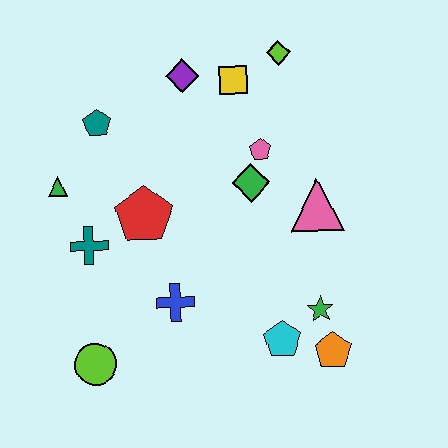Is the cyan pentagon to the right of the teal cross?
Yes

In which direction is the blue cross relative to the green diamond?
The blue cross is below the green diamond.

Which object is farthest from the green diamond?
The lime circle is farthest from the green diamond.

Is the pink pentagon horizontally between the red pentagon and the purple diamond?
No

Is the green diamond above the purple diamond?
No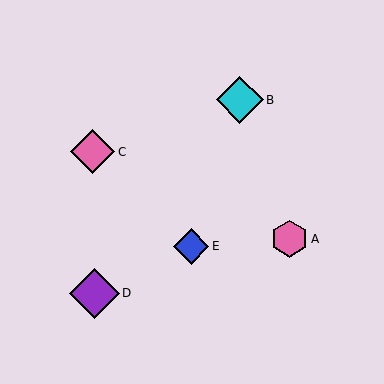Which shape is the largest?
The purple diamond (labeled D) is the largest.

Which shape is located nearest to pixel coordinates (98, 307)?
The purple diamond (labeled D) at (94, 293) is nearest to that location.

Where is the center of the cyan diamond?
The center of the cyan diamond is at (240, 100).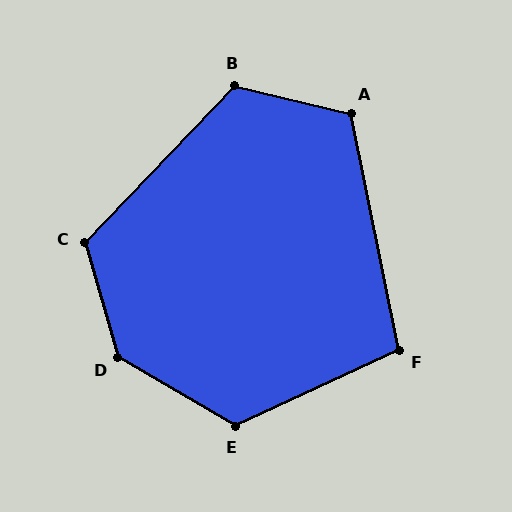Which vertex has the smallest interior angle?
F, at approximately 103 degrees.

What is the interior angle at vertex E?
Approximately 125 degrees (obtuse).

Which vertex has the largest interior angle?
D, at approximately 136 degrees.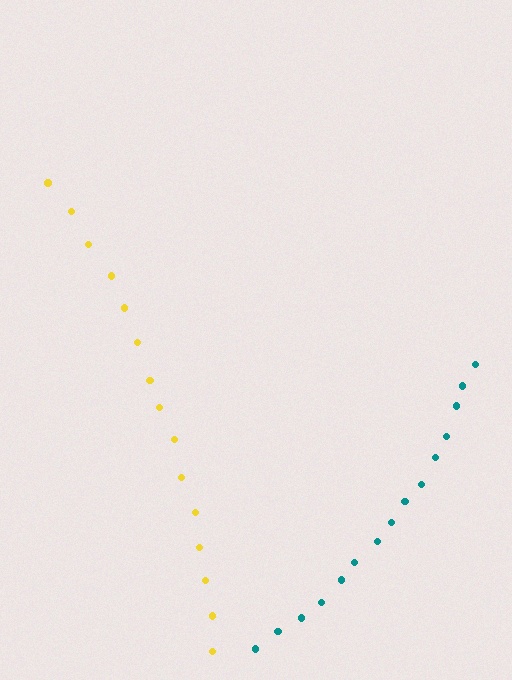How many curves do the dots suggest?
There are 2 distinct paths.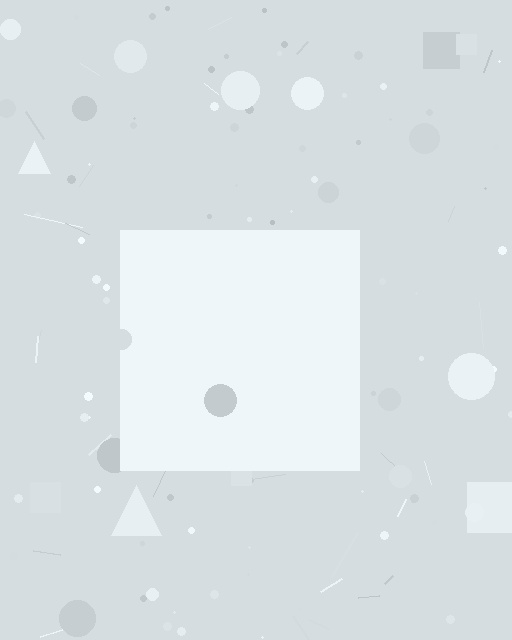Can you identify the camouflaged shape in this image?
The camouflaged shape is a square.